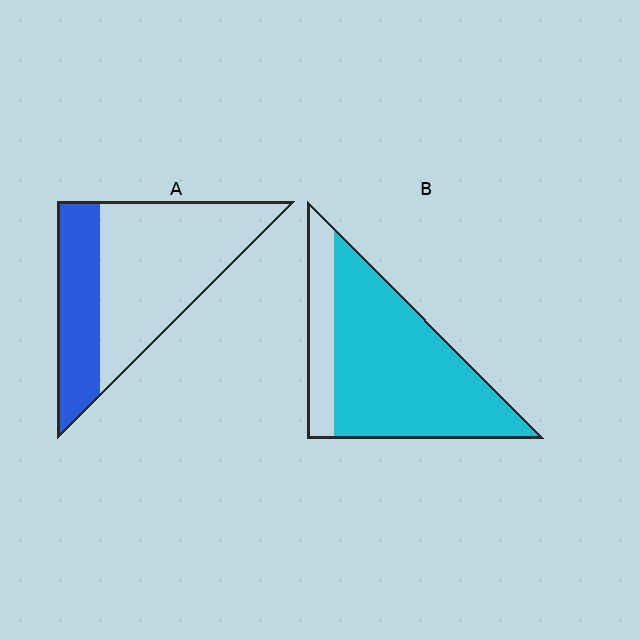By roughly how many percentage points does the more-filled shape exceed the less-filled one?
By roughly 45 percentage points (B over A).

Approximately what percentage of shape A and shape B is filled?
A is approximately 35% and B is approximately 80%.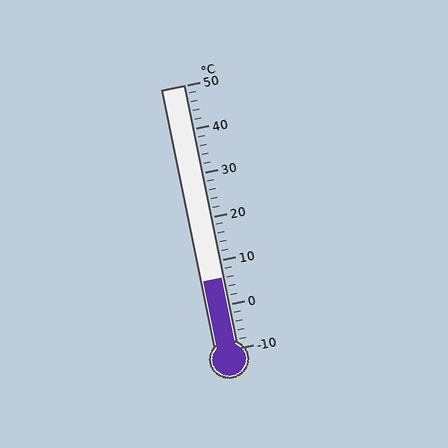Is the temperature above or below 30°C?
The temperature is below 30°C.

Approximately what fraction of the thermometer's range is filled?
The thermometer is filled to approximately 25% of its range.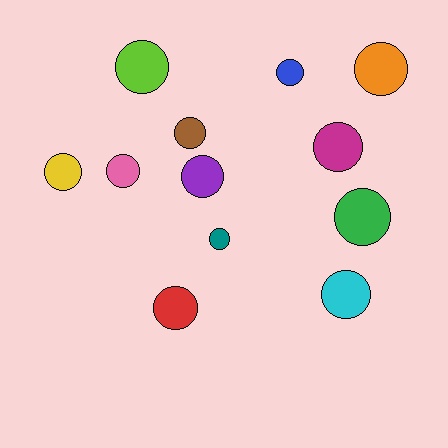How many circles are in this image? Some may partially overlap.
There are 12 circles.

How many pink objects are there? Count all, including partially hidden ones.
There is 1 pink object.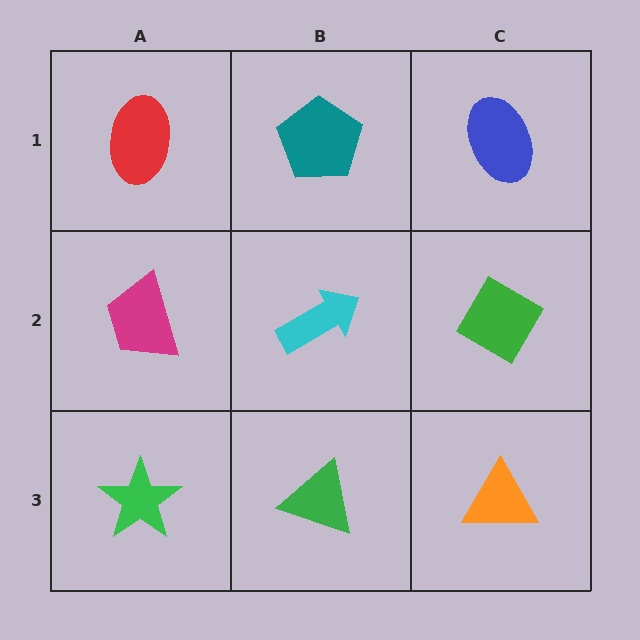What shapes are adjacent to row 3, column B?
A cyan arrow (row 2, column B), a green star (row 3, column A), an orange triangle (row 3, column C).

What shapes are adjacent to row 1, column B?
A cyan arrow (row 2, column B), a red ellipse (row 1, column A), a blue ellipse (row 1, column C).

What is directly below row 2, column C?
An orange triangle.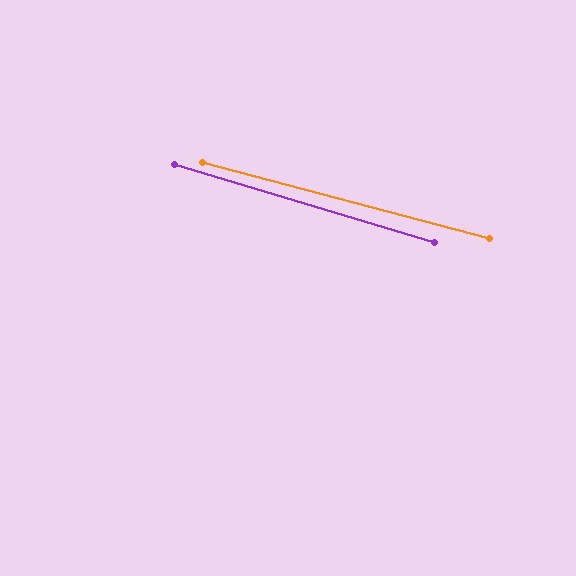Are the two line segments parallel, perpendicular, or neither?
Parallel — their directions differ by only 1.8°.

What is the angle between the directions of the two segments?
Approximately 2 degrees.